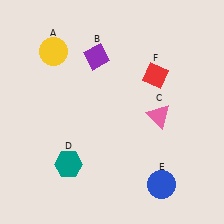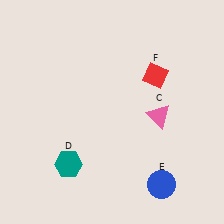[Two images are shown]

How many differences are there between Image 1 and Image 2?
There are 2 differences between the two images.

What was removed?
The yellow circle (A), the purple diamond (B) were removed in Image 2.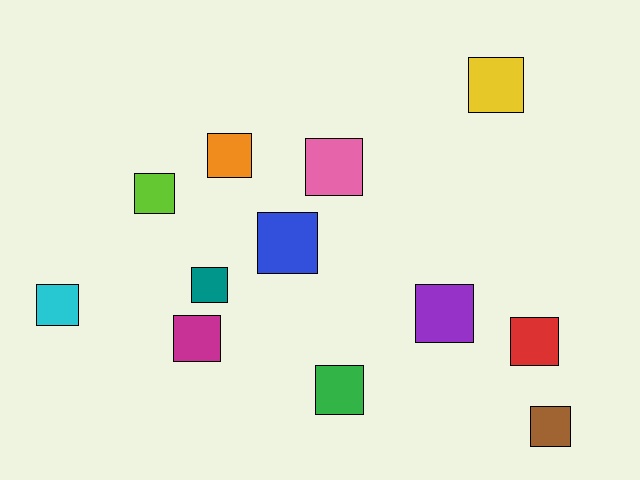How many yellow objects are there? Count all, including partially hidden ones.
There is 1 yellow object.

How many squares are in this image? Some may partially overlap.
There are 12 squares.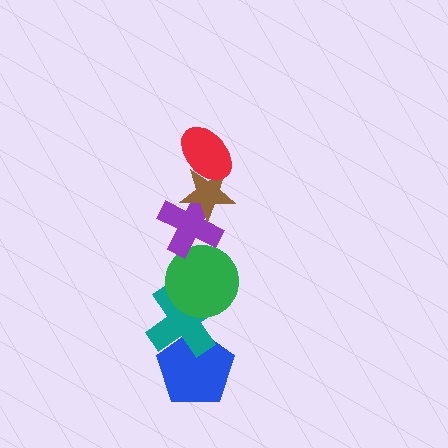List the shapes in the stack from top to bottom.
From top to bottom: the red ellipse, the brown star, the purple cross, the green circle, the teal cross, the blue pentagon.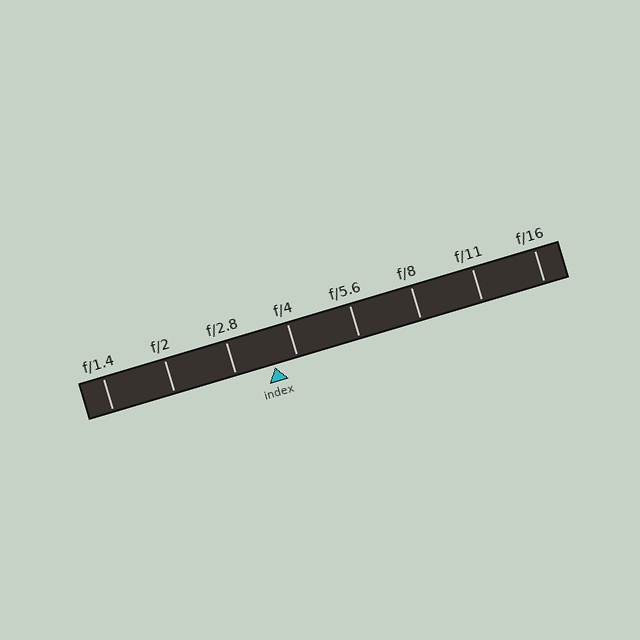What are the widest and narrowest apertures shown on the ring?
The widest aperture shown is f/1.4 and the narrowest is f/16.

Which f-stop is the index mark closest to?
The index mark is closest to f/4.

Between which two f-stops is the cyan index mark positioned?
The index mark is between f/2.8 and f/4.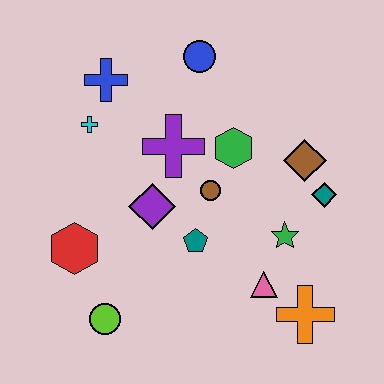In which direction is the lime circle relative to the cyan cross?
The lime circle is below the cyan cross.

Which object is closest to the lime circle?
The red hexagon is closest to the lime circle.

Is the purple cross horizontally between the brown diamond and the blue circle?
No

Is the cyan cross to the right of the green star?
No